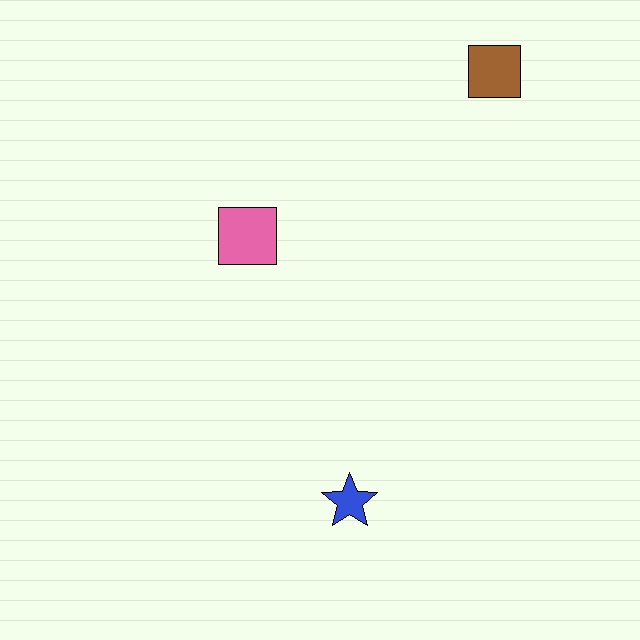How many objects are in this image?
There are 3 objects.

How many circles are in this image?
There are no circles.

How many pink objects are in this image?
There is 1 pink object.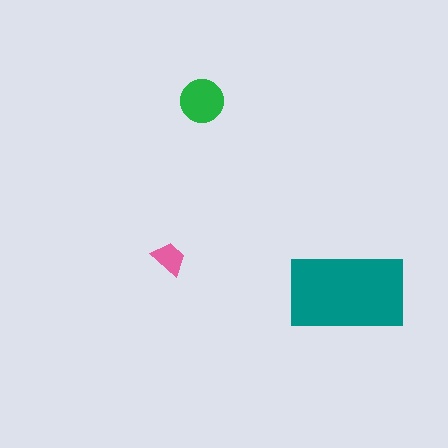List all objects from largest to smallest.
The teal rectangle, the green circle, the pink trapezoid.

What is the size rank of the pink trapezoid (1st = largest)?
3rd.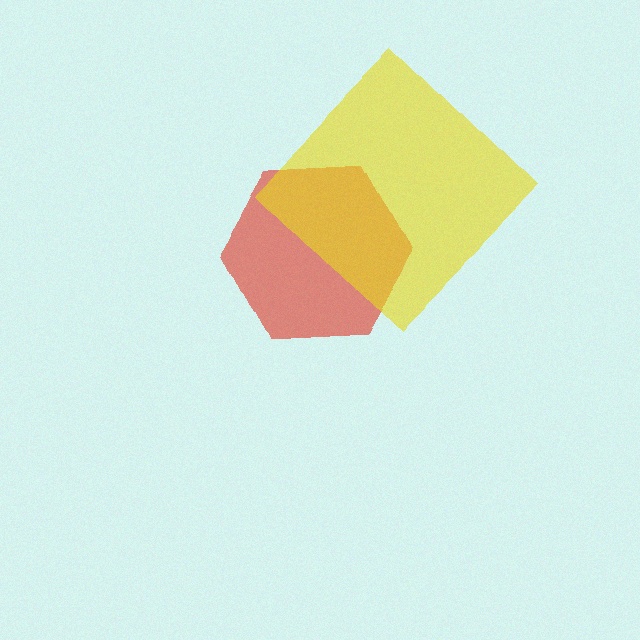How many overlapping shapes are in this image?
There are 2 overlapping shapes in the image.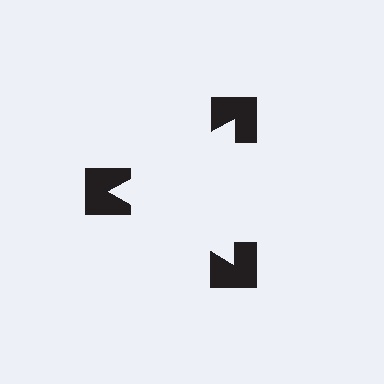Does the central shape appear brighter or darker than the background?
It typically appears slightly brighter than the background, even though no actual brightness change is drawn.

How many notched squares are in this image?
There are 3 — one at each vertex of the illusory triangle.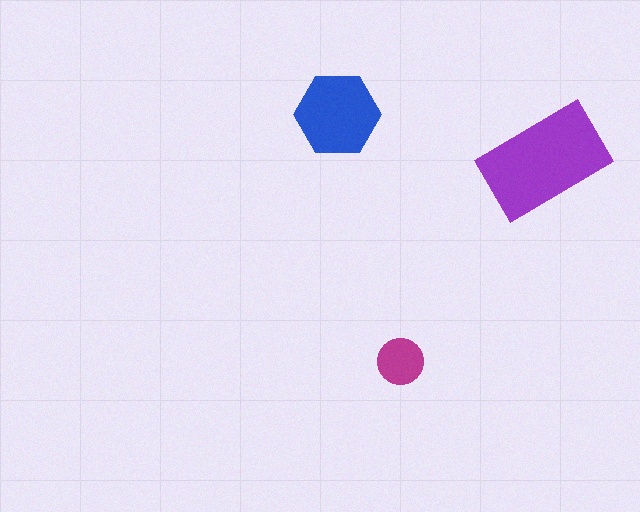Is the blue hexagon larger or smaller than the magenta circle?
Larger.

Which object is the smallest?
The magenta circle.